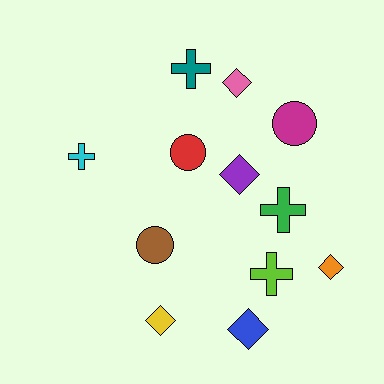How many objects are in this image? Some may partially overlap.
There are 12 objects.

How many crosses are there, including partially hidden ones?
There are 4 crosses.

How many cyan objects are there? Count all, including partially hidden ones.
There is 1 cyan object.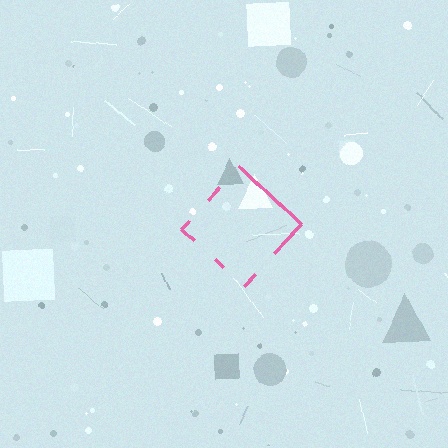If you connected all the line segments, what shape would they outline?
They would outline a diamond.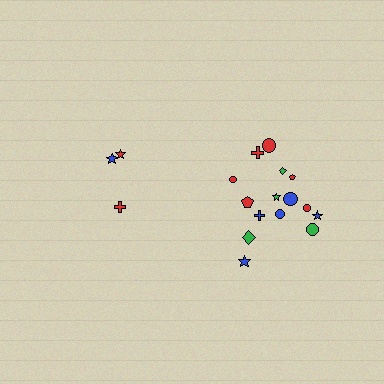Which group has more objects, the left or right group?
The right group.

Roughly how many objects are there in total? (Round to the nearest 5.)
Roughly 20 objects in total.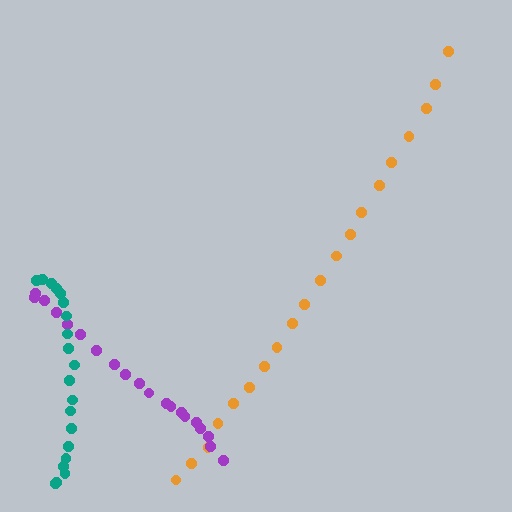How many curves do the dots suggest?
There are 3 distinct paths.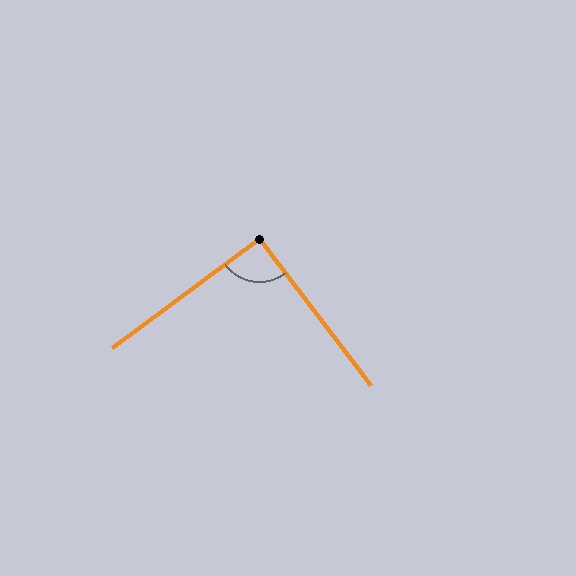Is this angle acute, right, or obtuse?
It is approximately a right angle.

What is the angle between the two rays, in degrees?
Approximately 91 degrees.